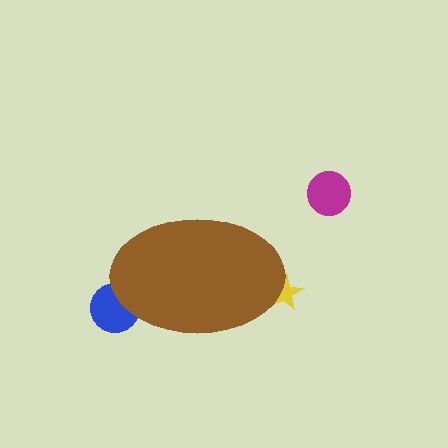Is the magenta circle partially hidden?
No, the magenta circle is fully visible.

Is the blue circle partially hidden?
Yes, the blue circle is partially hidden behind the brown ellipse.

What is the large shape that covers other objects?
A brown ellipse.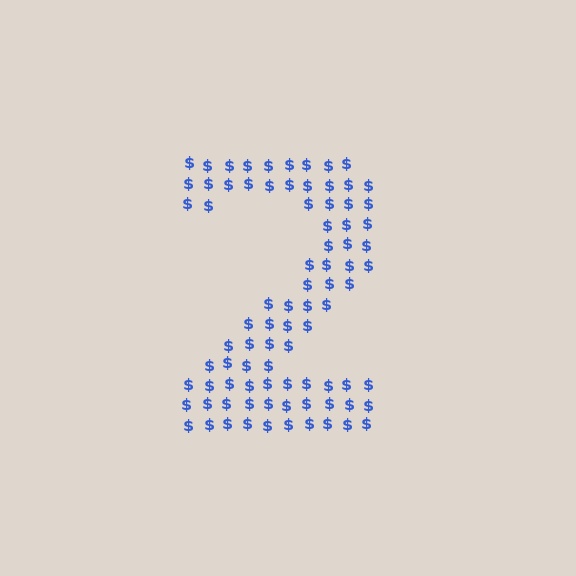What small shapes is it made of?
It is made of small dollar signs.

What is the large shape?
The large shape is the digit 2.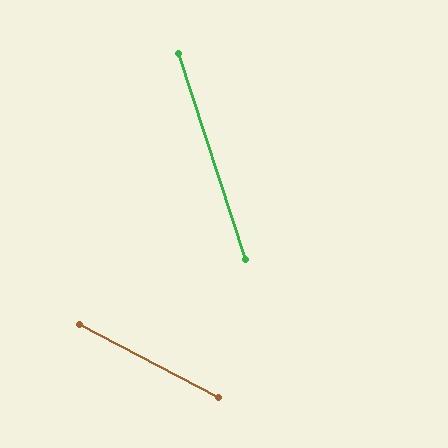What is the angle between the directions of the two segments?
Approximately 44 degrees.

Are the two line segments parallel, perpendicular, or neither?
Neither parallel nor perpendicular — they differ by about 44°.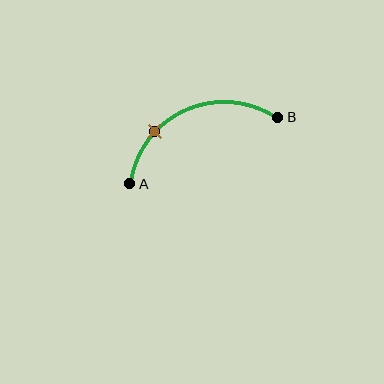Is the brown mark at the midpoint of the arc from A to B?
No. The brown mark lies on the arc but is closer to endpoint A. The arc midpoint would be at the point on the curve equidistant along the arc from both A and B.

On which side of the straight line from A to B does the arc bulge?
The arc bulges above the straight line connecting A and B.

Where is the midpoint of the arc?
The arc midpoint is the point on the curve farthest from the straight line joining A and B. It sits above that line.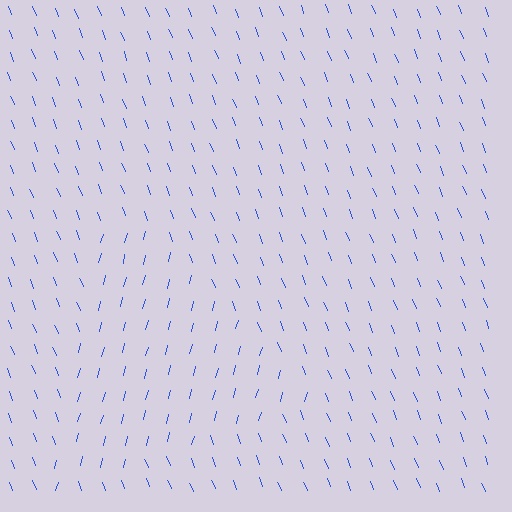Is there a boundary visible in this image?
Yes, there is a texture boundary formed by a change in line orientation.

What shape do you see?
I see a triangle.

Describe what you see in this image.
The image is filled with small blue line segments. A triangle region in the image has lines oriented differently from the surrounding lines, creating a visible texture boundary.